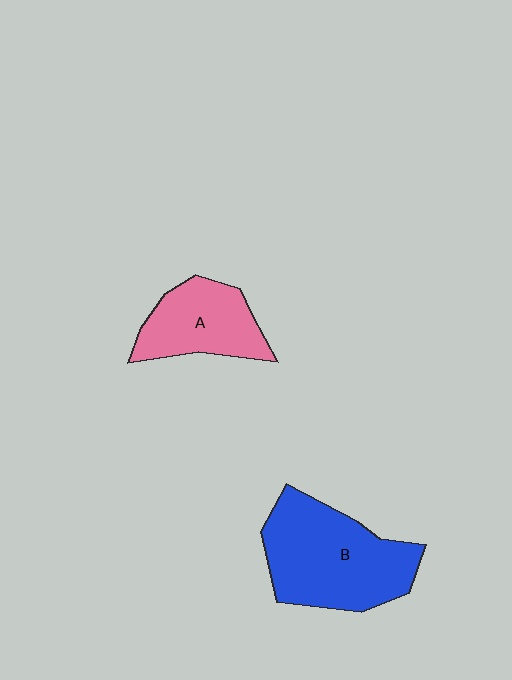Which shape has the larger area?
Shape B (blue).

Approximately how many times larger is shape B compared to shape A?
Approximately 1.6 times.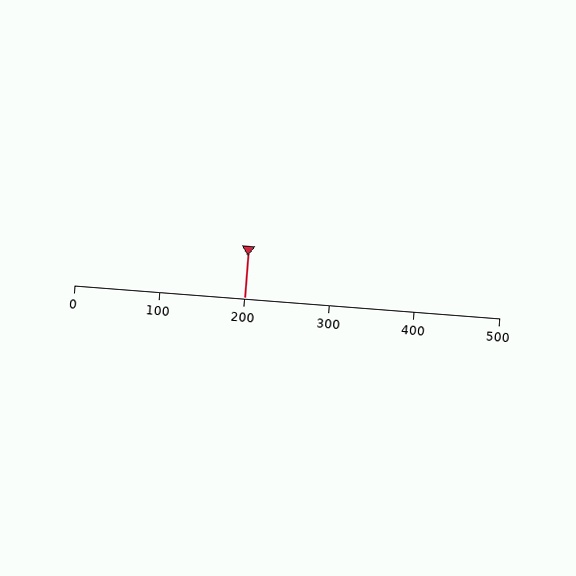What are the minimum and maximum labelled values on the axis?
The axis runs from 0 to 500.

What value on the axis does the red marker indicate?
The marker indicates approximately 200.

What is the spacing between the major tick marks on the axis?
The major ticks are spaced 100 apart.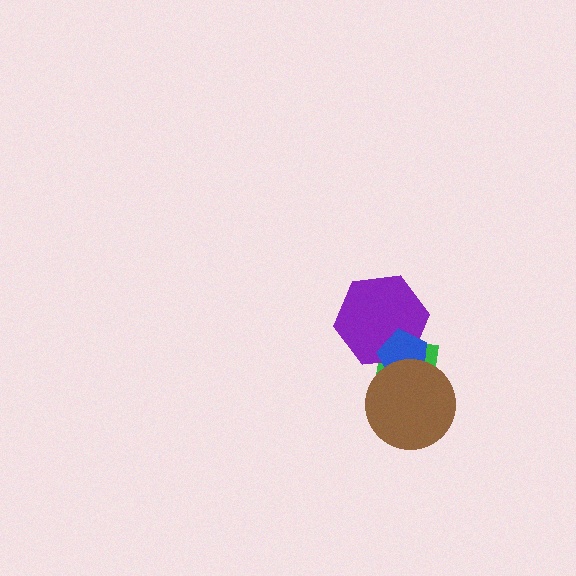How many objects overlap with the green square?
3 objects overlap with the green square.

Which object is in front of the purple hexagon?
The blue pentagon is in front of the purple hexagon.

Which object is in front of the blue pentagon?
The brown circle is in front of the blue pentagon.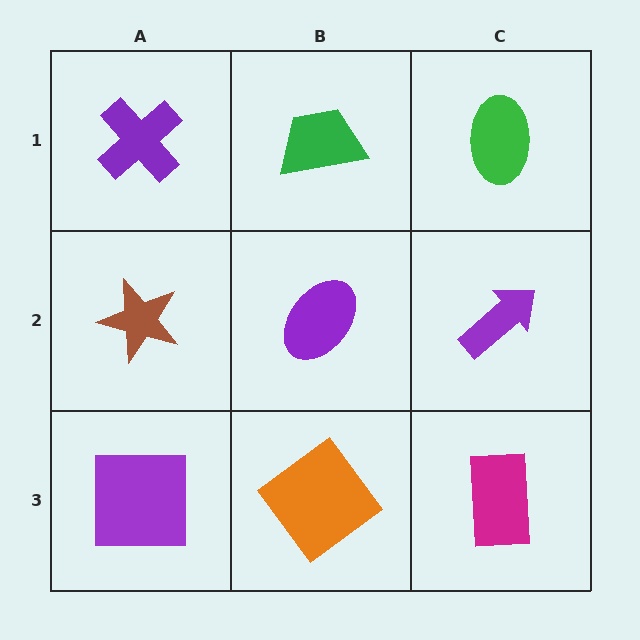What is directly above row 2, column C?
A green ellipse.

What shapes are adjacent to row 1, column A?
A brown star (row 2, column A), a green trapezoid (row 1, column B).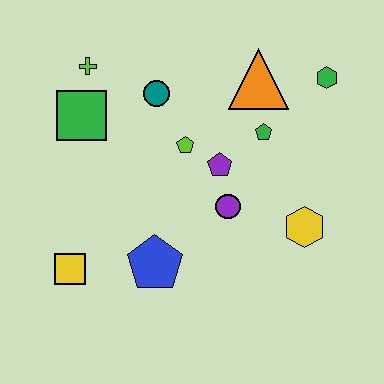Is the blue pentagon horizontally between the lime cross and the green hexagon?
Yes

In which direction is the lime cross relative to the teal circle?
The lime cross is to the left of the teal circle.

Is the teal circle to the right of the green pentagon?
No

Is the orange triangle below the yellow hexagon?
No